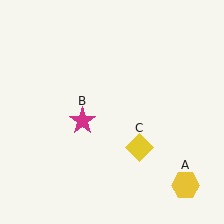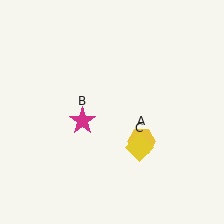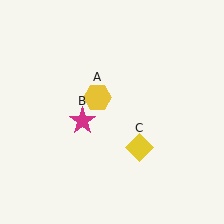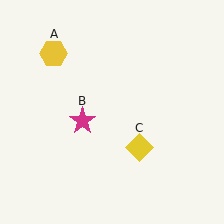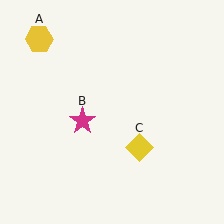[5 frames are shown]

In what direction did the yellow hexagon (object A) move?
The yellow hexagon (object A) moved up and to the left.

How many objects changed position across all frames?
1 object changed position: yellow hexagon (object A).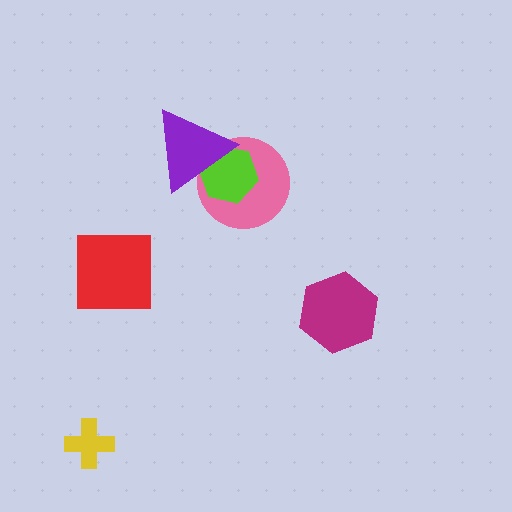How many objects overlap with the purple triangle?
2 objects overlap with the purple triangle.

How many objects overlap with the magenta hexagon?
0 objects overlap with the magenta hexagon.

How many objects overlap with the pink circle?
2 objects overlap with the pink circle.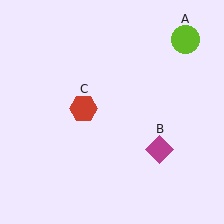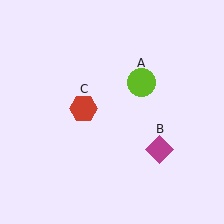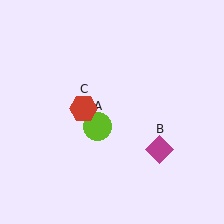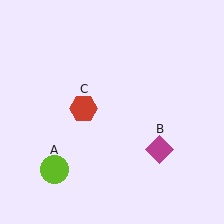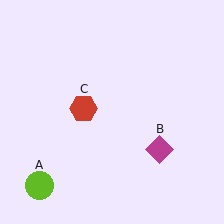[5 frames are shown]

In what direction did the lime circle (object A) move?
The lime circle (object A) moved down and to the left.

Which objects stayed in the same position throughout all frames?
Magenta diamond (object B) and red hexagon (object C) remained stationary.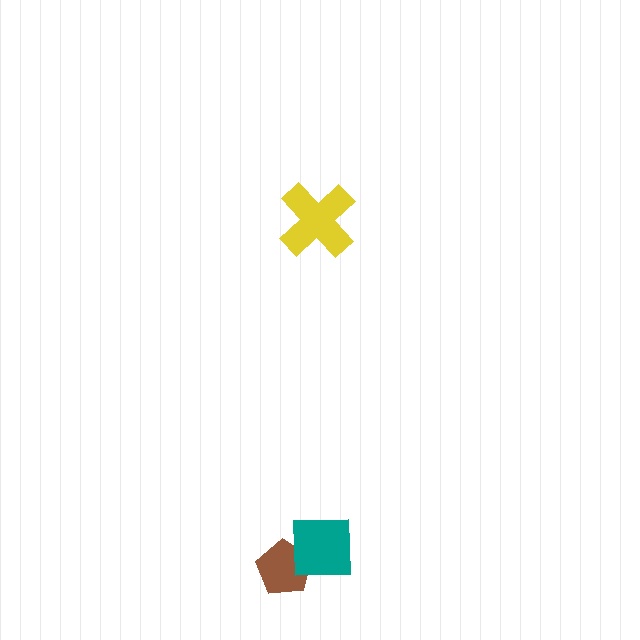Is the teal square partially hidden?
No, no other shape covers it.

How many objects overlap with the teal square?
1 object overlaps with the teal square.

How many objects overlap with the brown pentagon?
1 object overlaps with the brown pentagon.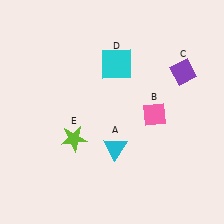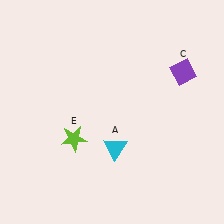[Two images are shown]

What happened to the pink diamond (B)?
The pink diamond (B) was removed in Image 2. It was in the bottom-right area of Image 1.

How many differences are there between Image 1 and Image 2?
There are 2 differences between the two images.